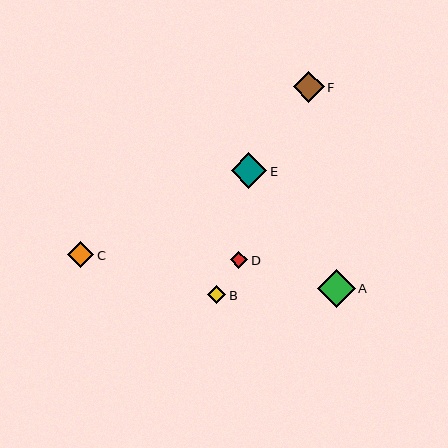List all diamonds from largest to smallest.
From largest to smallest: A, E, F, C, B, D.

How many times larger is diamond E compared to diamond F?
Diamond E is approximately 1.2 times the size of diamond F.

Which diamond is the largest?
Diamond A is the largest with a size of approximately 38 pixels.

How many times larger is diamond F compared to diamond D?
Diamond F is approximately 1.7 times the size of diamond D.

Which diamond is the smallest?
Diamond D is the smallest with a size of approximately 18 pixels.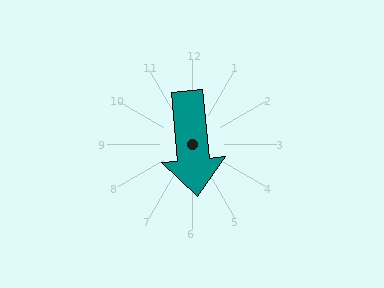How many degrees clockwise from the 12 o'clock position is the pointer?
Approximately 174 degrees.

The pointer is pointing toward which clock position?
Roughly 6 o'clock.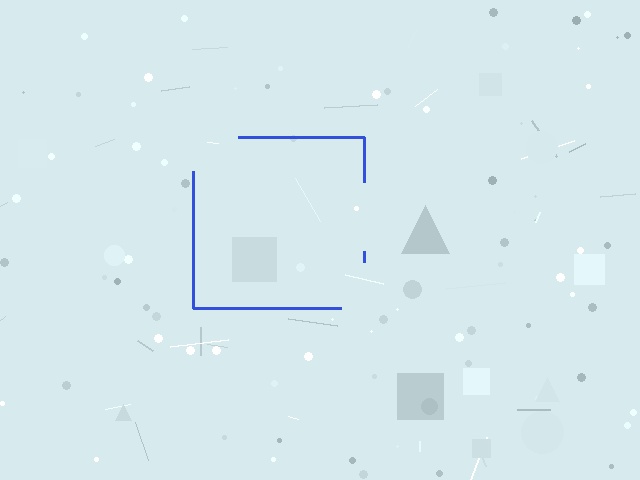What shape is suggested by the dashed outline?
The dashed outline suggests a square.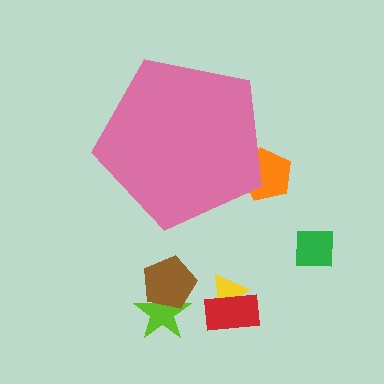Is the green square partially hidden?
No, the green square is fully visible.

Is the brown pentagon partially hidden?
No, the brown pentagon is fully visible.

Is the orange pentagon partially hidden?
Yes, the orange pentagon is partially hidden behind the pink pentagon.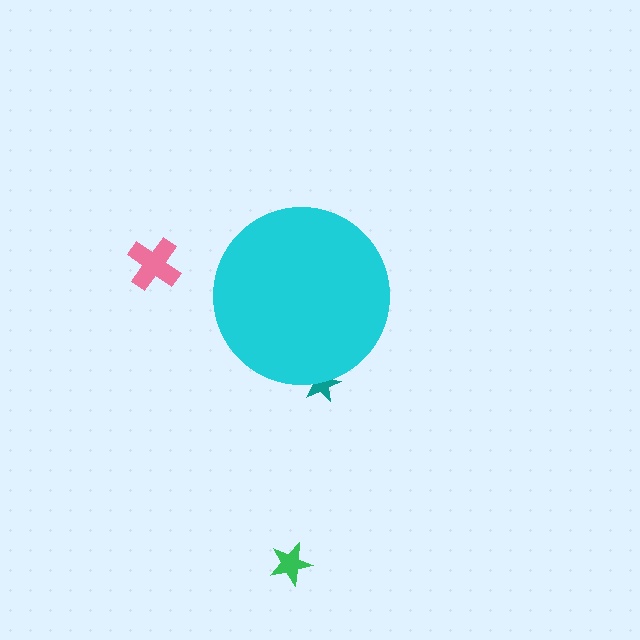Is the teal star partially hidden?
Yes, the teal star is partially hidden behind the cyan circle.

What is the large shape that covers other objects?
A cyan circle.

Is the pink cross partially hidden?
No, the pink cross is fully visible.